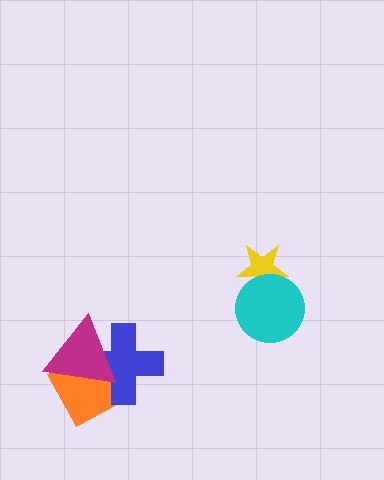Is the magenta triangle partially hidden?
No, no other shape covers it.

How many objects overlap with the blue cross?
2 objects overlap with the blue cross.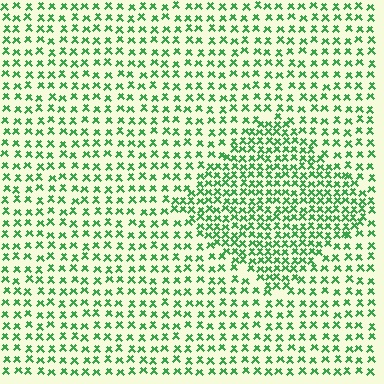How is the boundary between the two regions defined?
The boundary is defined by a change in element density (approximately 1.8x ratio). All elements are the same color, size, and shape.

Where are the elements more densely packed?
The elements are more densely packed inside the diamond boundary.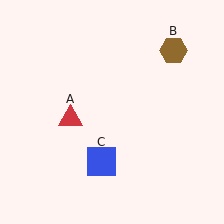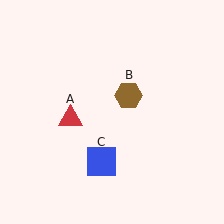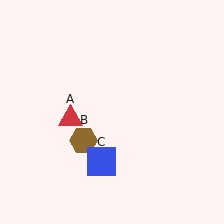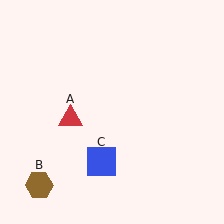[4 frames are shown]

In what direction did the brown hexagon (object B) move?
The brown hexagon (object B) moved down and to the left.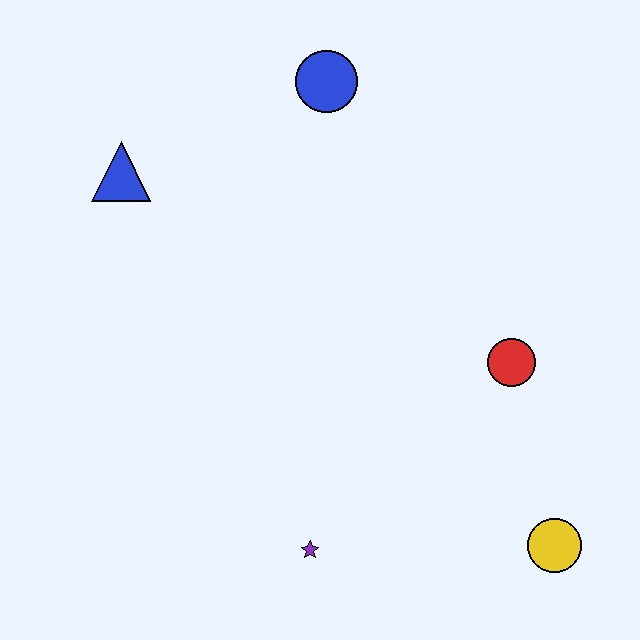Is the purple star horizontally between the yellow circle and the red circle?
No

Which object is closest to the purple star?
The yellow circle is closest to the purple star.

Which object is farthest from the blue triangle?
The yellow circle is farthest from the blue triangle.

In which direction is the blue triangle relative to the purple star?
The blue triangle is above the purple star.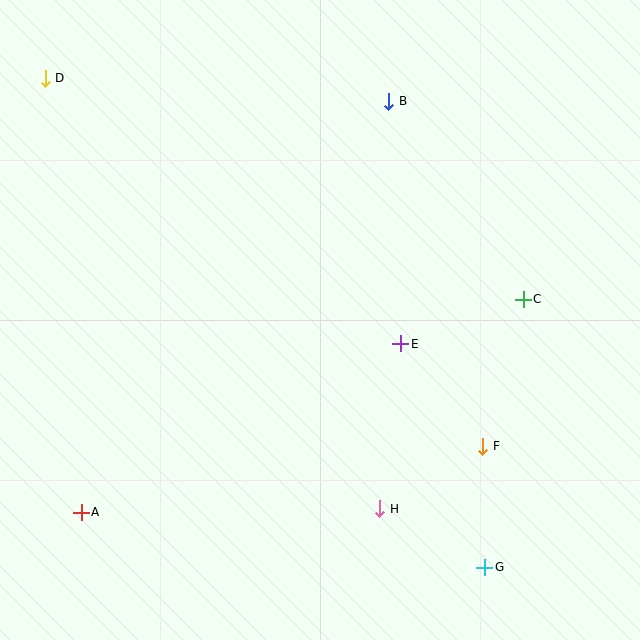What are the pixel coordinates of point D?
Point D is at (45, 78).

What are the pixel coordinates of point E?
Point E is at (401, 344).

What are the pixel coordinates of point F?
Point F is at (483, 446).